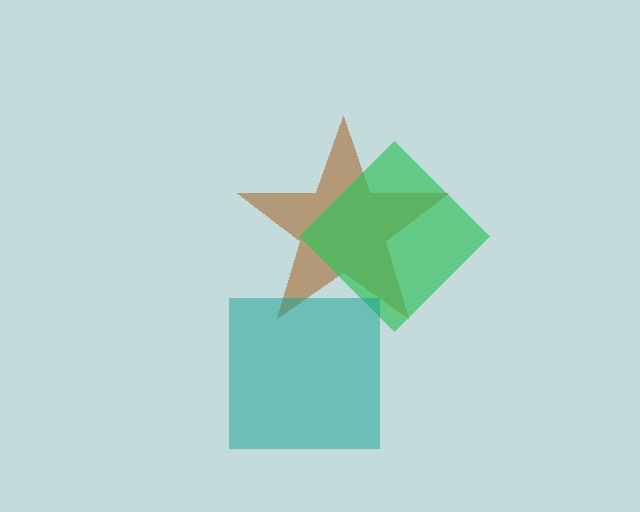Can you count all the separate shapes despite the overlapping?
Yes, there are 3 separate shapes.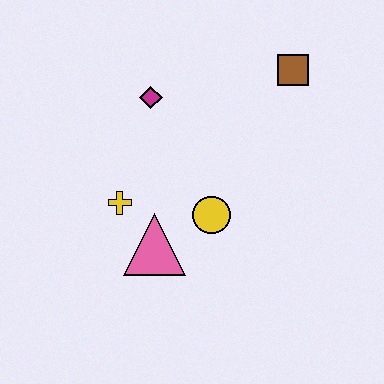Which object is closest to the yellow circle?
The pink triangle is closest to the yellow circle.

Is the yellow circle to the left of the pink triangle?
No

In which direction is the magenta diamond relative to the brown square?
The magenta diamond is to the left of the brown square.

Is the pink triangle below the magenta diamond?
Yes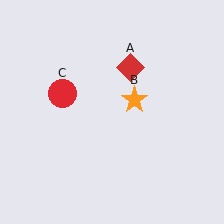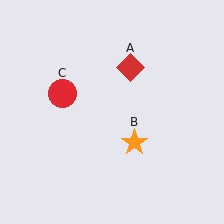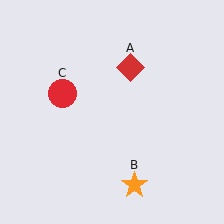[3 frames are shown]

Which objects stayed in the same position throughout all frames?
Red diamond (object A) and red circle (object C) remained stationary.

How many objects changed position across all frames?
1 object changed position: orange star (object B).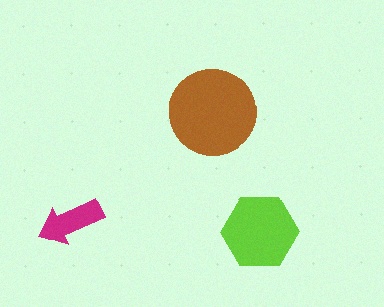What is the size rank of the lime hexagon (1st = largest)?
2nd.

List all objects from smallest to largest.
The magenta arrow, the lime hexagon, the brown circle.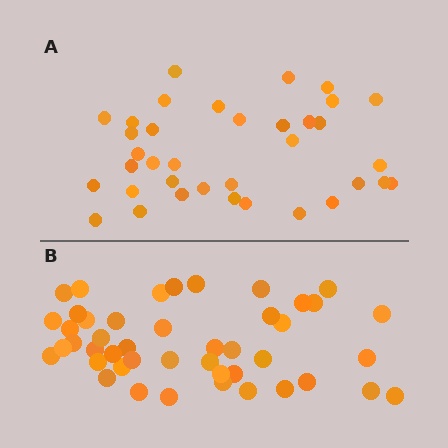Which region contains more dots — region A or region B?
Region B (the bottom region) has more dots.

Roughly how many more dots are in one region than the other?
Region B has roughly 8 or so more dots than region A.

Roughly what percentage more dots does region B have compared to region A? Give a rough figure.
About 25% more.